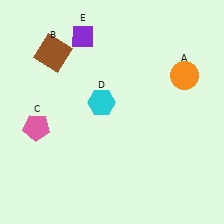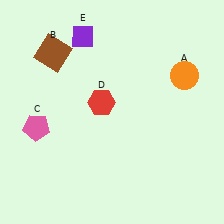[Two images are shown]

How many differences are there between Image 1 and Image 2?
There is 1 difference between the two images.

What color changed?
The hexagon (D) changed from cyan in Image 1 to red in Image 2.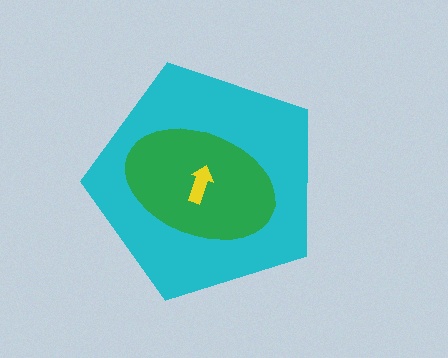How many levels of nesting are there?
3.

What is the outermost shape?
The cyan pentagon.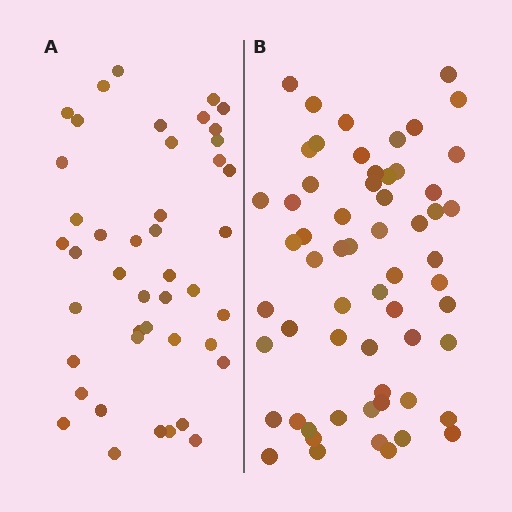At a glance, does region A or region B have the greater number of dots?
Region B (the right region) has more dots.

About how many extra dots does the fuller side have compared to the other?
Region B has approximately 15 more dots than region A.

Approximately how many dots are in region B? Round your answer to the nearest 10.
About 60 dots.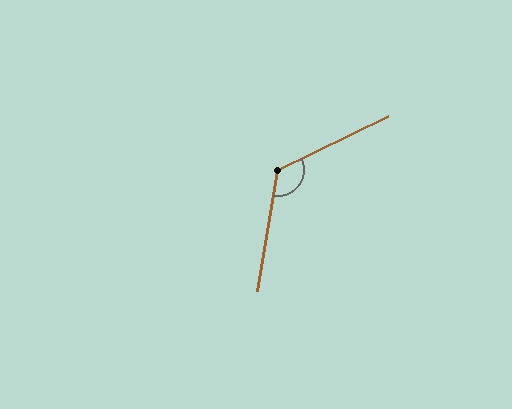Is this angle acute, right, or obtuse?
It is obtuse.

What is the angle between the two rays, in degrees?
Approximately 125 degrees.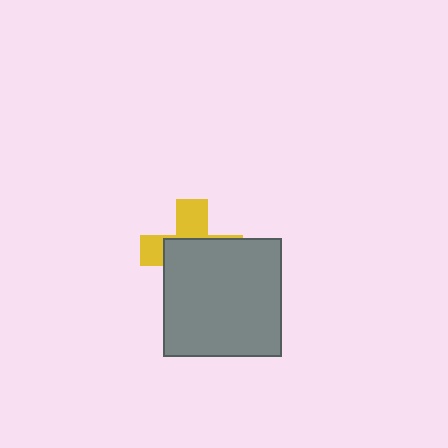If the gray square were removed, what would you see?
You would see the complete yellow cross.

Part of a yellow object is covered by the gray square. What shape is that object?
It is a cross.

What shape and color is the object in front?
The object in front is a gray square.